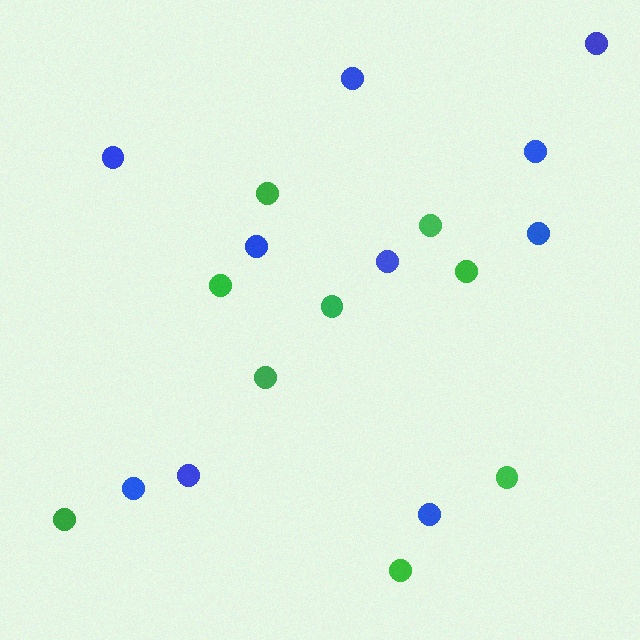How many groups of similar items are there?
There are 2 groups: one group of blue circles (10) and one group of green circles (9).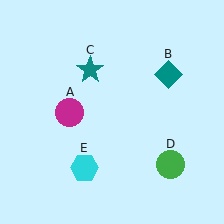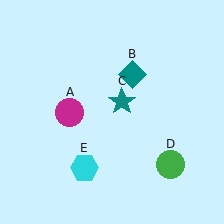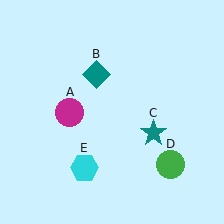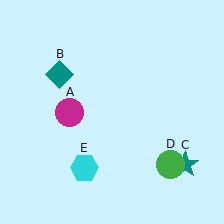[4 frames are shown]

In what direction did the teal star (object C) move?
The teal star (object C) moved down and to the right.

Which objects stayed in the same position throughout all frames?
Magenta circle (object A) and green circle (object D) and cyan hexagon (object E) remained stationary.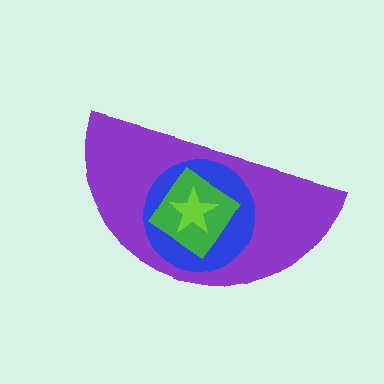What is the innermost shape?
The lime star.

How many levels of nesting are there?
4.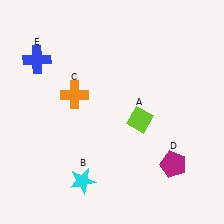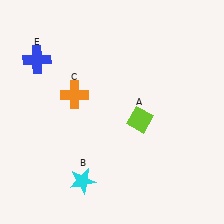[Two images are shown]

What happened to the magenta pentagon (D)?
The magenta pentagon (D) was removed in Image 2. It was in the bottom-right area of Image 1.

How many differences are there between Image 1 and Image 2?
There is 1 difference between the two images.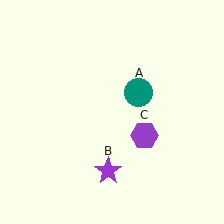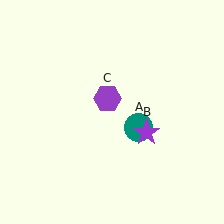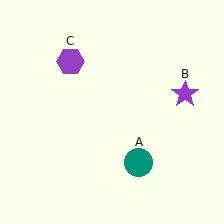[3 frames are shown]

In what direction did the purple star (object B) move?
The purple star (object B) moved up and to the right.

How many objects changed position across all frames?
3 objects changed position: teal circle (object A), purple star (object B), purple hexagon (object C).